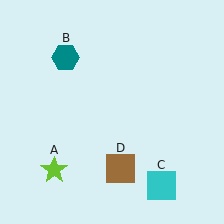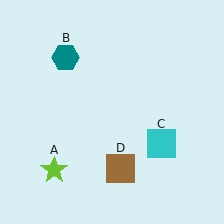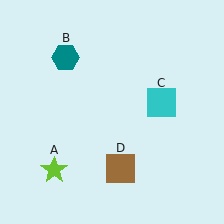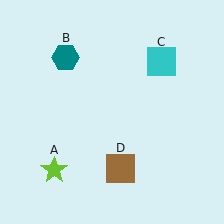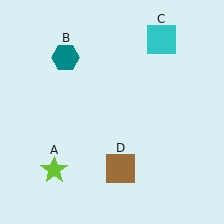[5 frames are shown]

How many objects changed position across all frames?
1 object changed position: cyan square (object C).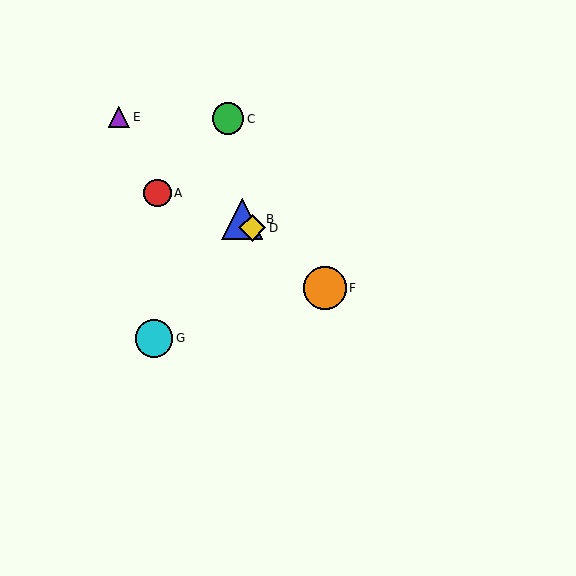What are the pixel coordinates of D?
Object D is at (252, 228).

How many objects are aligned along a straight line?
4 objects (B, D, E, F) are aligned along a straight line.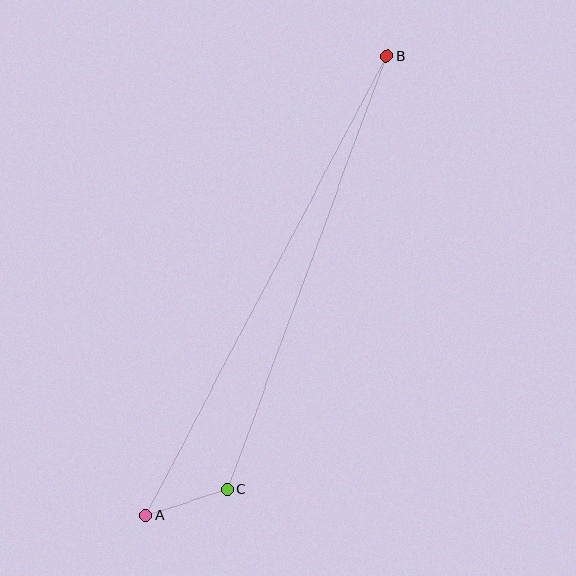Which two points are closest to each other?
Points A and C are closest to each other.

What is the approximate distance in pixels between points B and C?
The distance between B and C is approximately 461 pixels.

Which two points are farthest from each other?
Points A and B are farthest from each other.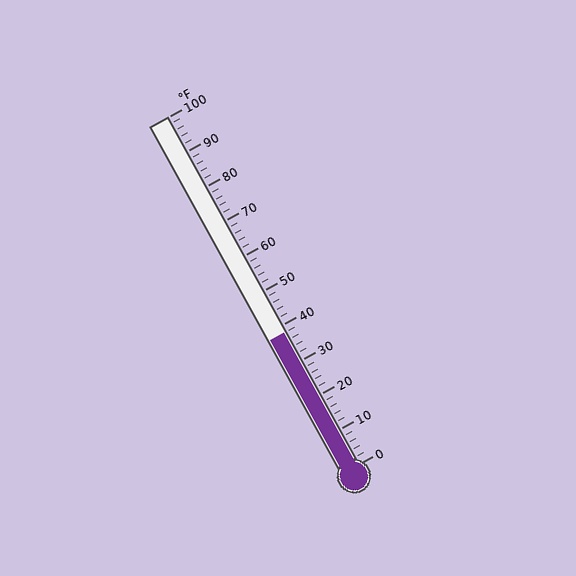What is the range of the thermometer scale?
The thermometer scale ranges from 0°F to 100°F.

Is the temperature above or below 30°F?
The temperature is above 30°F.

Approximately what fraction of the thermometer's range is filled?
The thermometer is filled to approximately 40% of its range.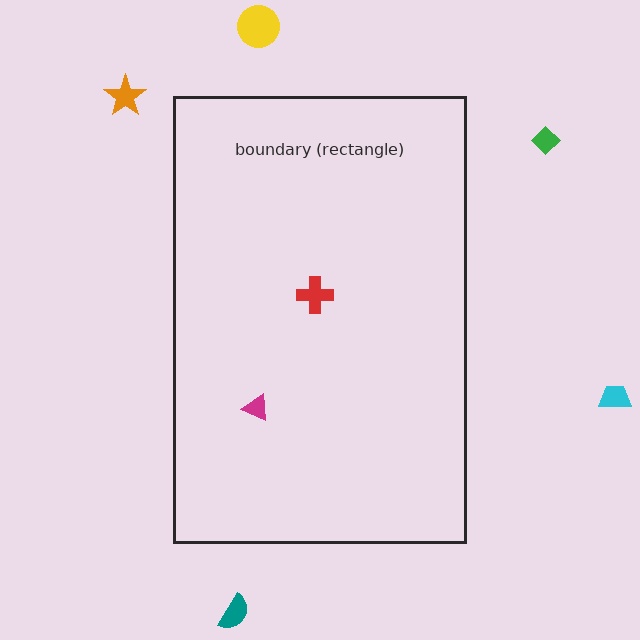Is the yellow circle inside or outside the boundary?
Outside.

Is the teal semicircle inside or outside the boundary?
Outside.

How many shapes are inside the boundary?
2 inside, 5 outside.